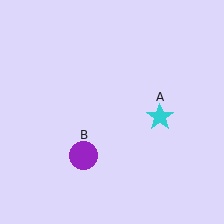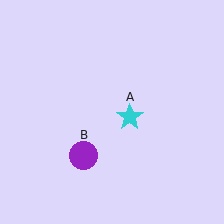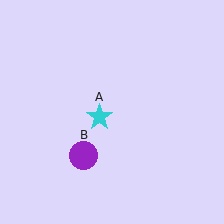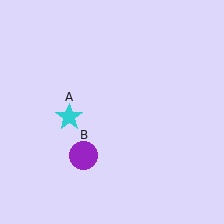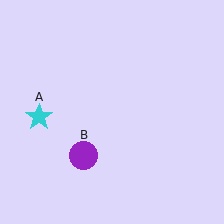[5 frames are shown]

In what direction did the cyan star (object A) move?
The cyan star (object A) moved left.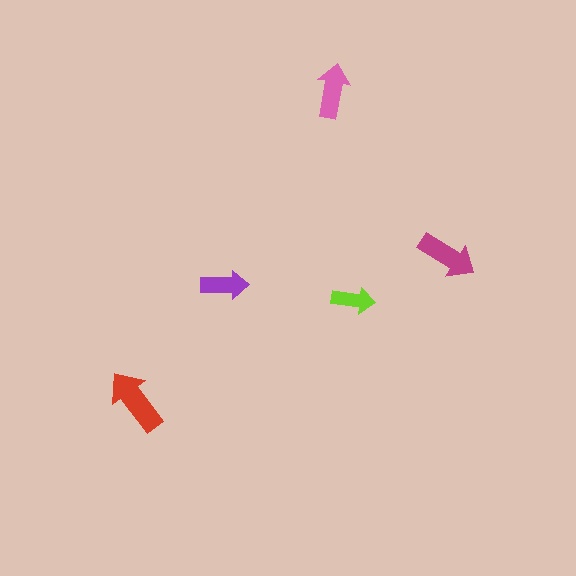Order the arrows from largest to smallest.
the red one, the magenta one, the pink one, the purple one, the lime one.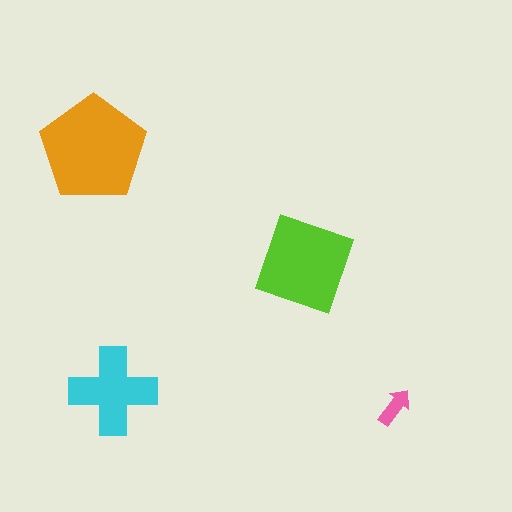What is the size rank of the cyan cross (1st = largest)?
3rd.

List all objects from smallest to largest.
The pink arrow, the cyan cross, the lime diamond, the orange pentagon.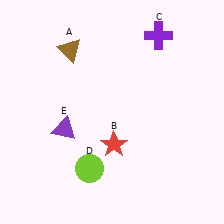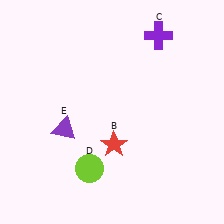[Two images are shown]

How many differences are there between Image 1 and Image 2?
There is 1 difference between the two images.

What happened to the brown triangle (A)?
The brown triangle (A) was removed in Image 2. It was in the top-left area of Image 1.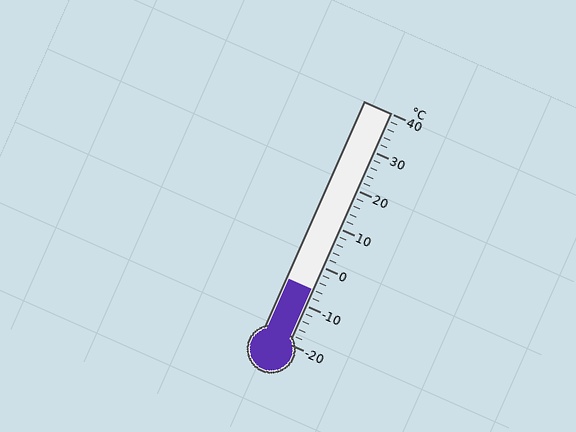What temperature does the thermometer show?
The thermometer shows approximately -6°C.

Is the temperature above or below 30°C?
The temperature is below 30°C.